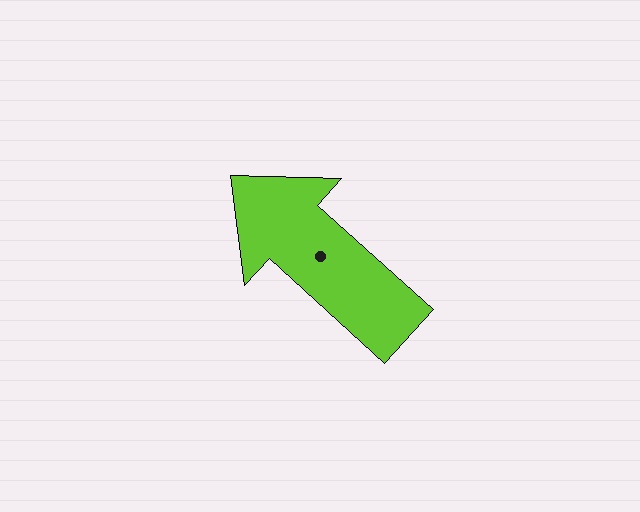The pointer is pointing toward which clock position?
Roughly 10 o'clock.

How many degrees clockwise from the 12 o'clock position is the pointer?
Approximately 312 degrees.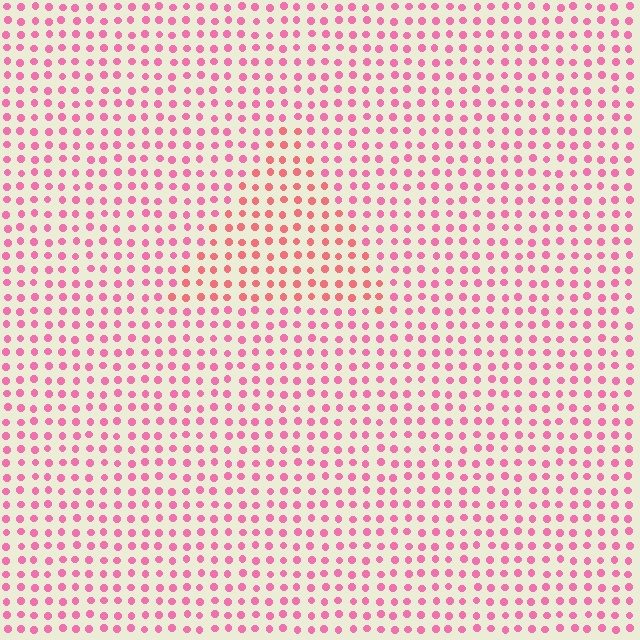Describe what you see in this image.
The image is filled with small pink elements in a uniform arrangement. A triangle-shaped region is visible where the elements are tinted to a slightly different hue, forming a subtle color boundary.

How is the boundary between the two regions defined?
The boundary is defined purely by a slight shift in hue (about 25 degrees). Spacing, size, and orientation are identical on both sides.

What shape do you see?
I see a triangle.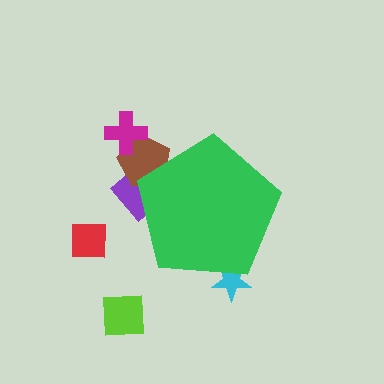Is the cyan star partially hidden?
Yes, the cyan star is partially hidden behind the green pentagon.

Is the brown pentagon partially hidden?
Yes, the brown pentagon is partially hidden behind the green pentagon.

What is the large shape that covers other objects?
A green pentagon.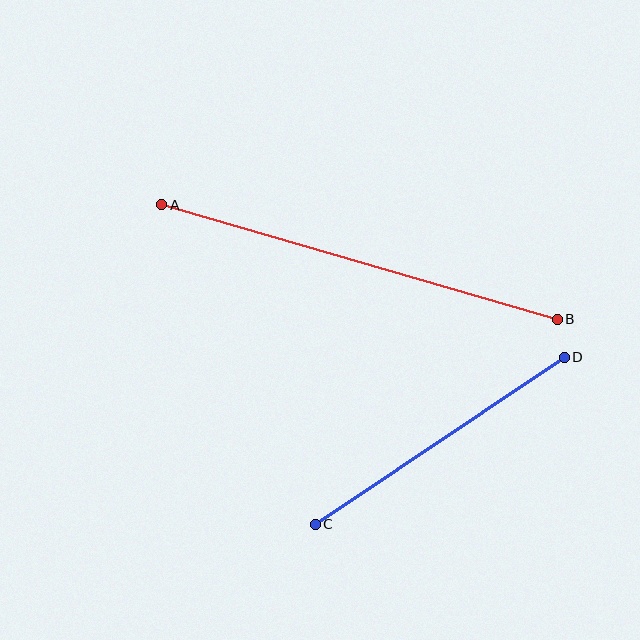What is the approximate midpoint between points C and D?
The midpoint is at approximately (440, 441) pixels.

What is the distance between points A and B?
The distance is approximately 412 pixels.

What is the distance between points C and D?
The distance is approximately 300 pixels.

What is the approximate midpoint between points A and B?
The midpoint is at approximately (359, 262) pixels.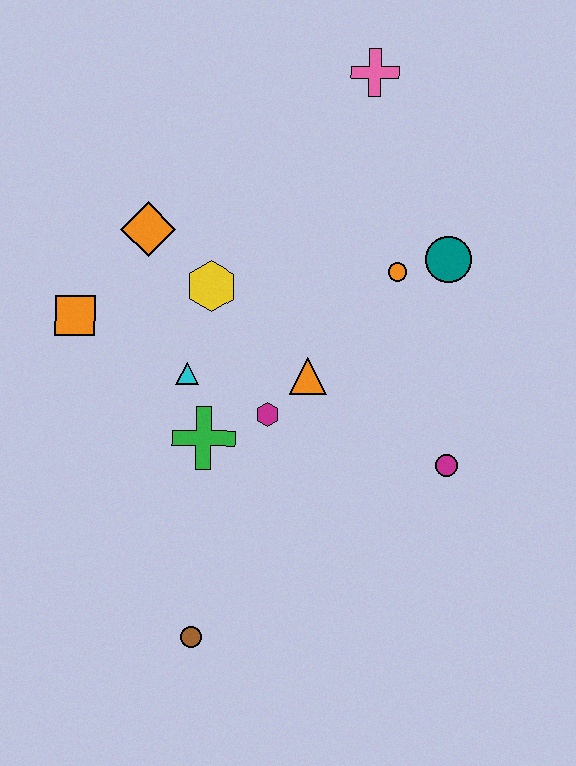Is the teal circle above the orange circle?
Yes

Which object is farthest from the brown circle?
The pink cross is farthest from the brown circle.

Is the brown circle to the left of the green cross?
Yes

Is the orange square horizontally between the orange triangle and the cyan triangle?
No